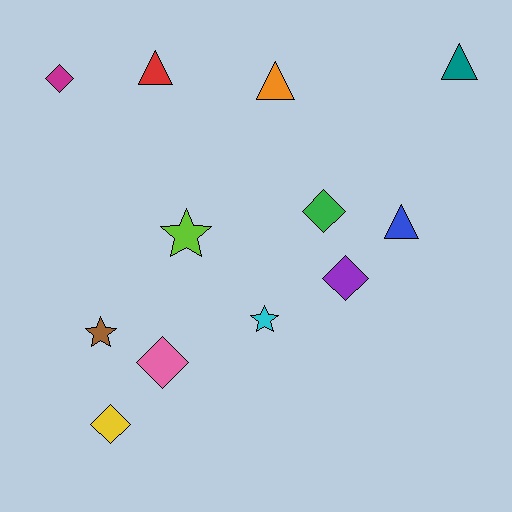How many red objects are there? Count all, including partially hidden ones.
There is 1 red object.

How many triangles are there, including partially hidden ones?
There are 4 triangles.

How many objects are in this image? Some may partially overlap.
There are 12 objects.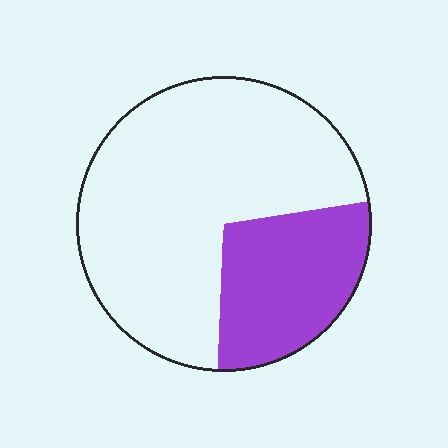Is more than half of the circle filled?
No.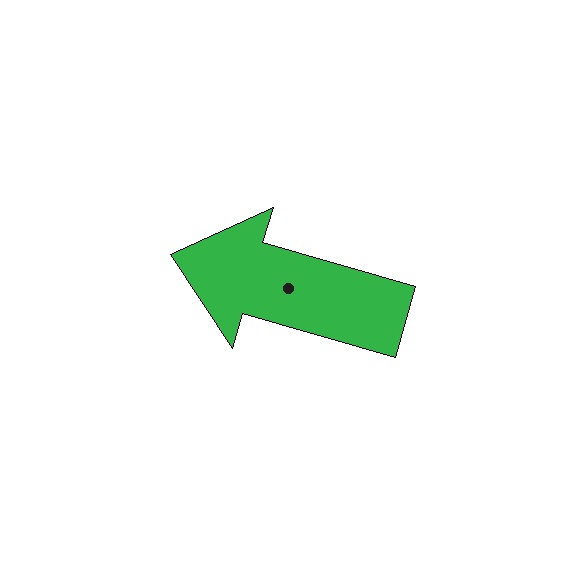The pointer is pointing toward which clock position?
Roughly 10 o'clock.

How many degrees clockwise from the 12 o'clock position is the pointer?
Approximately 286 degrees.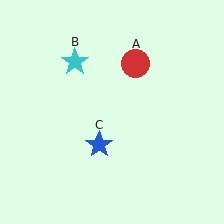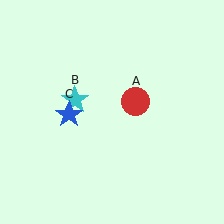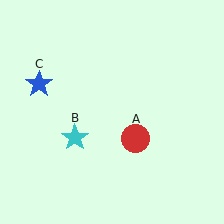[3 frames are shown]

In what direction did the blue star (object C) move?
The blue star (object C) moved up and to the left.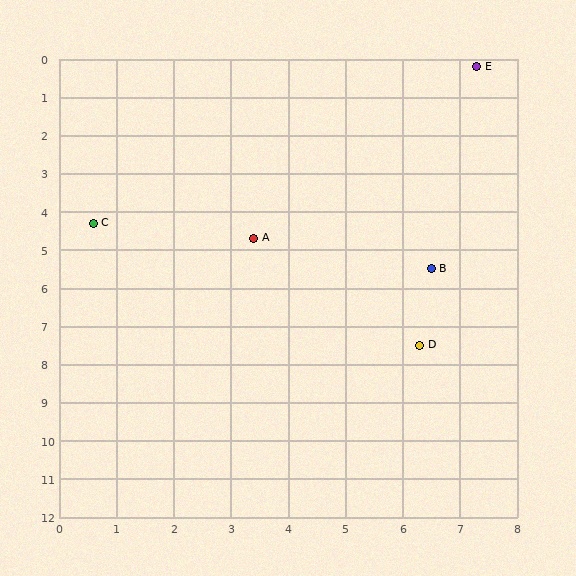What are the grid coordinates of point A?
Point A is at approximately (3.4, 4.7).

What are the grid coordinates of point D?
Point D is at approximately (6.3, 7.5).